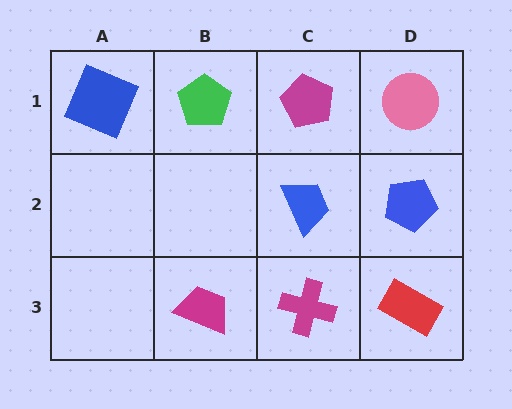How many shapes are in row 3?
3 shapes.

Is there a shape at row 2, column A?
No, that cell is empty.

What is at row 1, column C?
A magenta pentagon.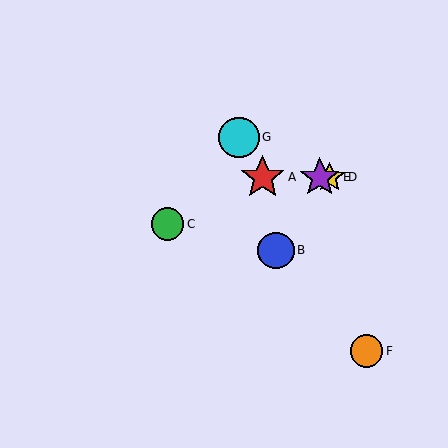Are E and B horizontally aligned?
No, E is at y≈177 and B is at y≈250.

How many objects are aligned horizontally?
3 objects (A, D, E) are aligned horizontally.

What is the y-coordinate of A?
Object A is at y≈177.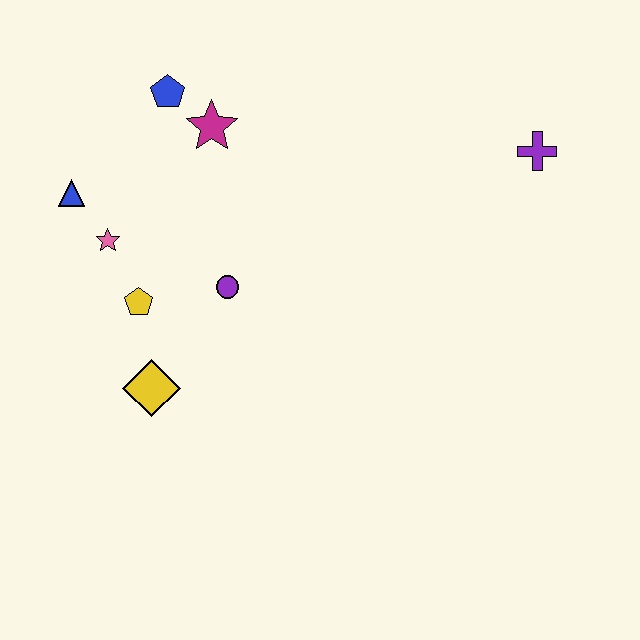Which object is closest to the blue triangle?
The pink star is closest to the blue triangle.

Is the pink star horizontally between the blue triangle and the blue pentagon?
Yes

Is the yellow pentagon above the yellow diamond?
Yes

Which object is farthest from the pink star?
The purple cross is farthest from the pink star.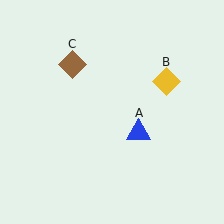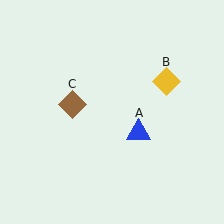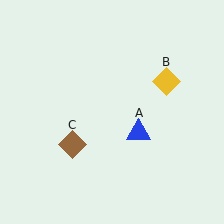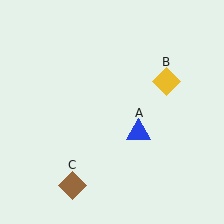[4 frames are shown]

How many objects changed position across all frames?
1 object changed position: brown diamond (object C).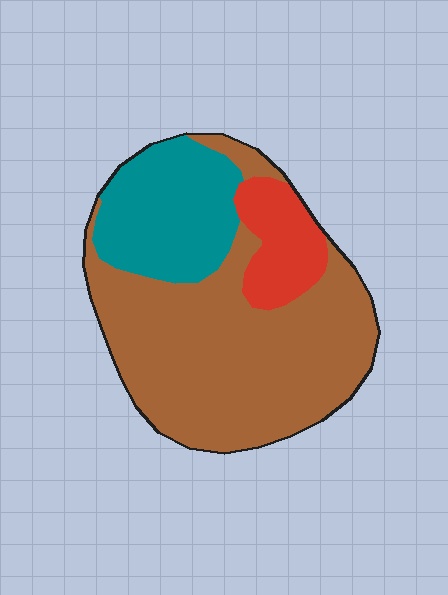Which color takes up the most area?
Brown, at roughly 65%.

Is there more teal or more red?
Teal.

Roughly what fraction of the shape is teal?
Teal takes up less than a quarter of the shape.